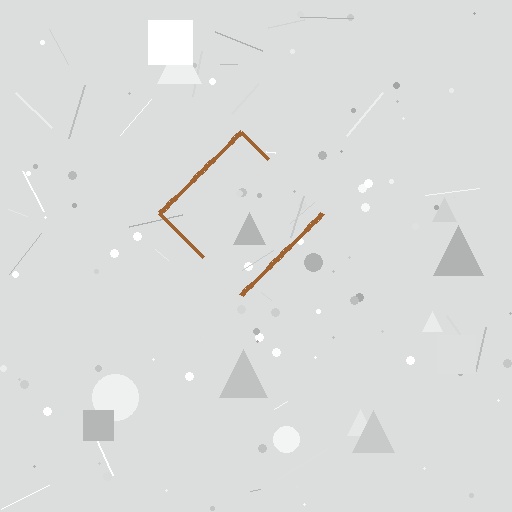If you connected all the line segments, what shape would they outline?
They would outline a diamond.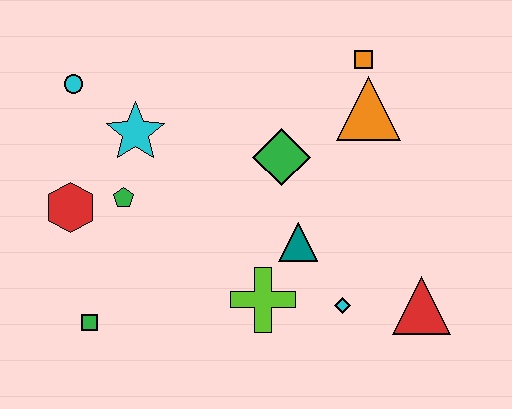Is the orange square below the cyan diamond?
No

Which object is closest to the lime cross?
The teal triangle is closest to the lime cross.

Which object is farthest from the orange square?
The green square is farthest from the orange square.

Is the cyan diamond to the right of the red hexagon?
Yes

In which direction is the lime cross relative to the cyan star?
The lime cross is below the cyan star.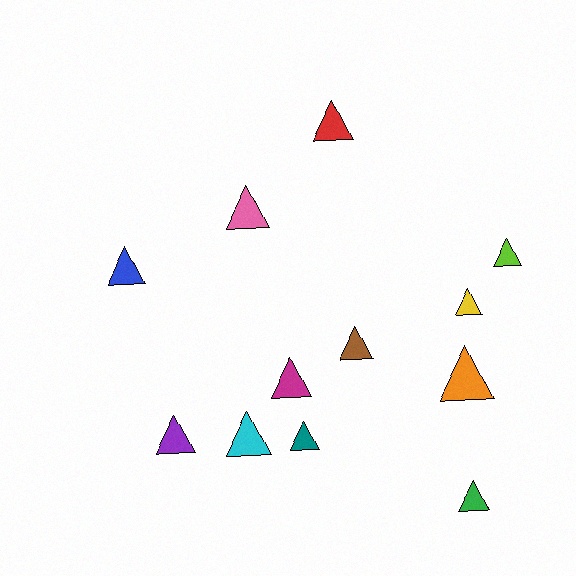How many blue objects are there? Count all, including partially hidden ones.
There is 1 blue object.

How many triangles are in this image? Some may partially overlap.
There are 12 triangles.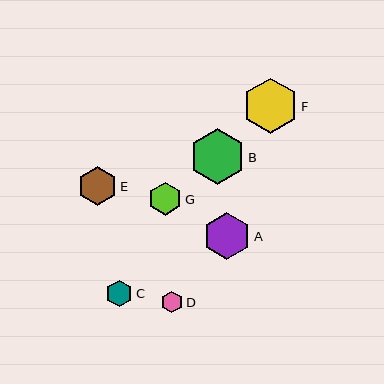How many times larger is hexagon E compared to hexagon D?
Hexagon E is approximately 1.8 times the size of hexagon D.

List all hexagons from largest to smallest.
From largest to smallest: B, F, A, E, G, C, D.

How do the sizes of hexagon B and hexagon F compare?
Hexagon B and hexagon F are approximately the same size.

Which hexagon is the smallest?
Hexagon D is the smallest with a size of approximately 21 pixels.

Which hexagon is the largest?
Hexagon B is the largest with a size of approximately 55 pixels.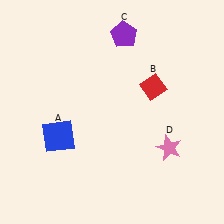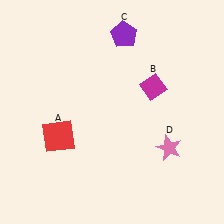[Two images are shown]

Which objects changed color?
A changed from blue to red. B changed from red to magenta.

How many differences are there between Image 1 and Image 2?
There are 2 differences between the two images.